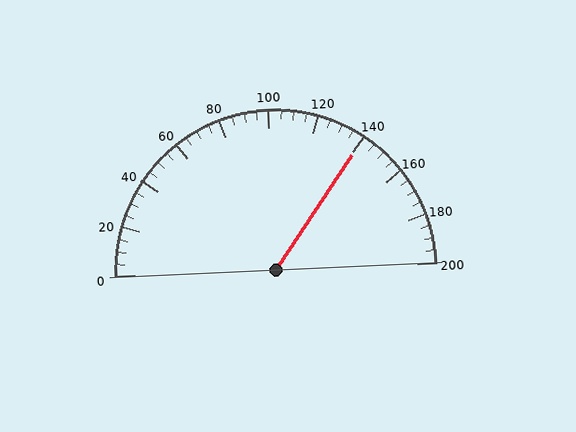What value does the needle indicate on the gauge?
The needle indicates approximately 140.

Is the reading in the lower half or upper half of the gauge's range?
The reading is in the upper half of the range (0 to 200).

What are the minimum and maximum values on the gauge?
The gauge ranges from 0 to 200.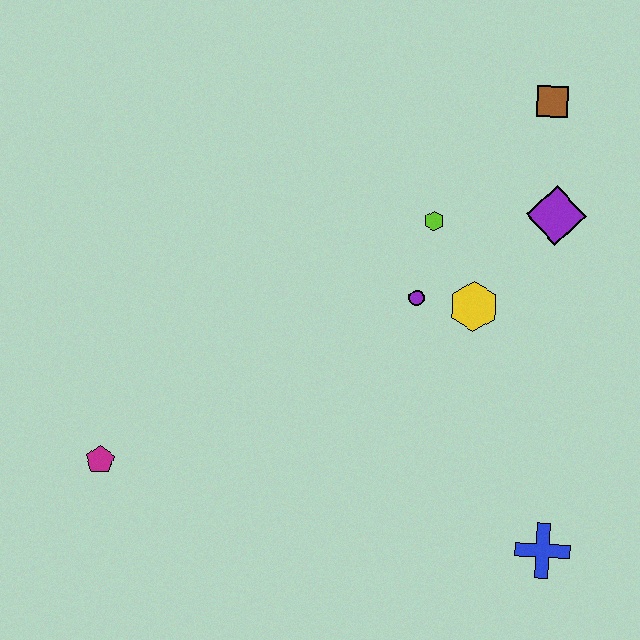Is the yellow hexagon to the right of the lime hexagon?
Yes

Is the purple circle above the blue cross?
Yes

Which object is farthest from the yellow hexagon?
The magenta pentagon is farthest from the yellow hexagon.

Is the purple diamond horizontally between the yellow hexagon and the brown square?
No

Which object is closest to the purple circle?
The yellow hexagon is closest to the purple circle.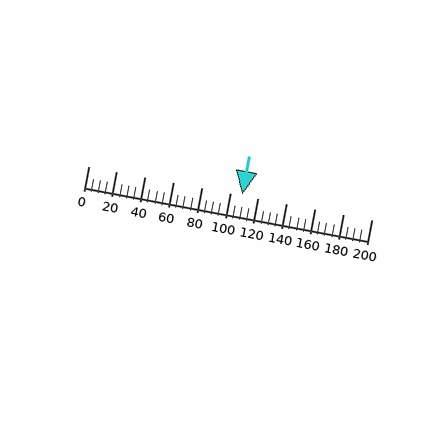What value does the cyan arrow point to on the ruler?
The cyan arrow points to approximately 109.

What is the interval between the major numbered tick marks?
The major tick marks are spaced 20 units apart.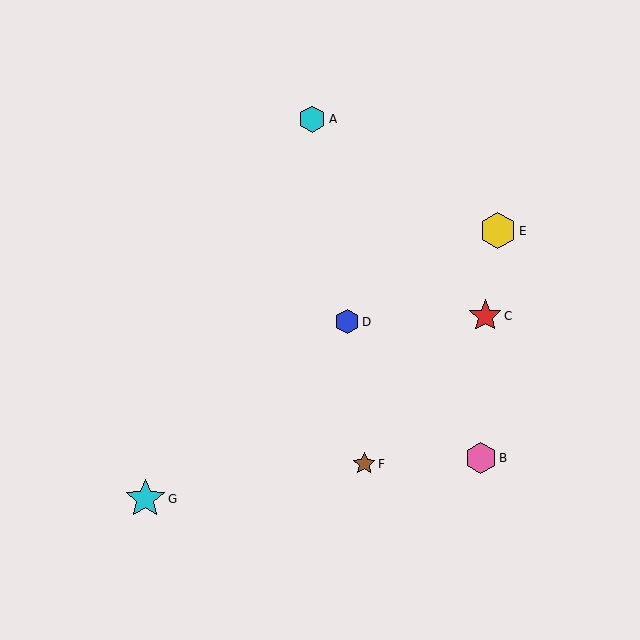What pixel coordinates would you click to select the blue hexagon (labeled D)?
Click at (347, 322) to select the blue hexagon D.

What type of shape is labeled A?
Shape A is a cyan hexagon.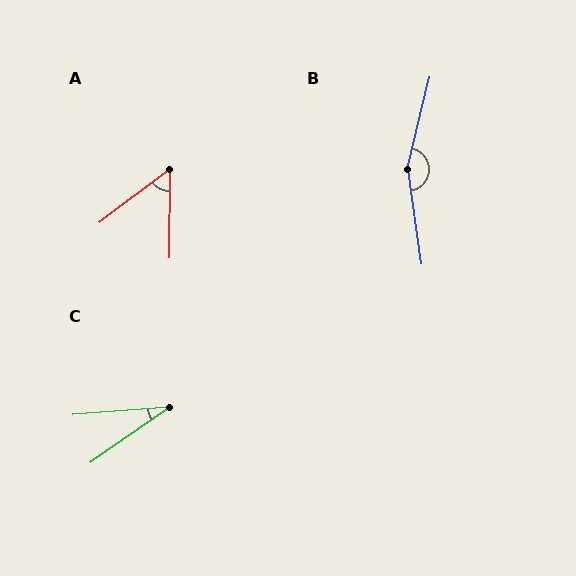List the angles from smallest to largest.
C (31°), A (53°), B (158°).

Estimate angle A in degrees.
Approximately 53 degrees.